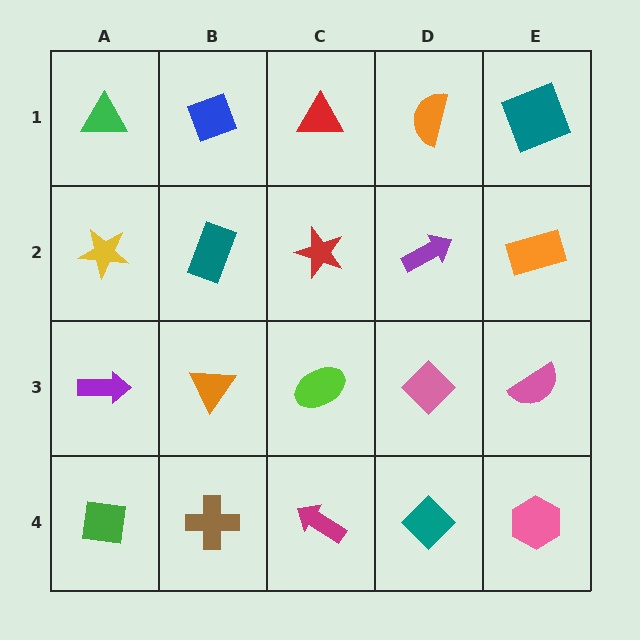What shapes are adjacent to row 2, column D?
An orange semicircle (row 1, column D), a pink diamond (row 3, column D), a red star (row 2, column C), an orange rectangle (row 2, column E).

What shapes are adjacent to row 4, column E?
A pink semicircle (row 3, column E), a teal diamond (row 4, column D).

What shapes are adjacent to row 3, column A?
A yellow star (row 2, column A), a green square (row 4, column A), an orange triangle (row 3, column B).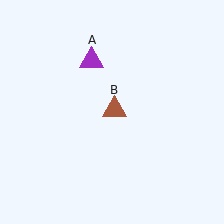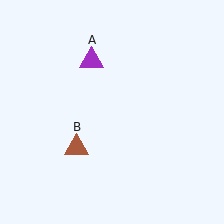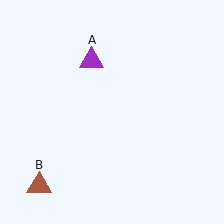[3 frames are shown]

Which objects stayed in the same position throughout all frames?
Purple triangle (object A) remained stationary.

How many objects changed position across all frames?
1 object changed position: brown triangle (object B).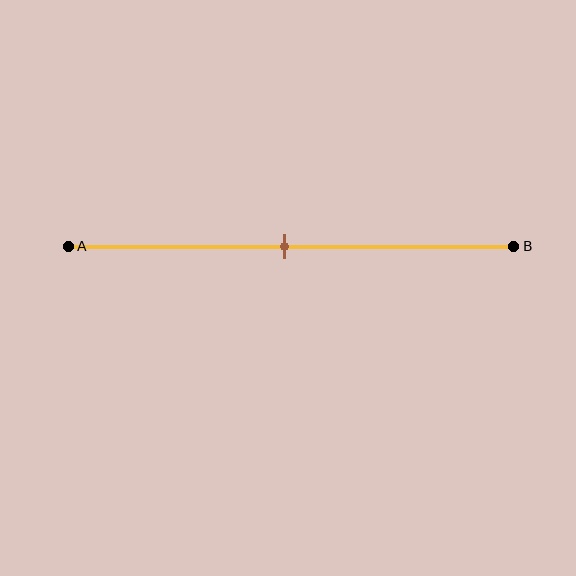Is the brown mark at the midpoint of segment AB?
Yes, the mark is approximately at the midpoint.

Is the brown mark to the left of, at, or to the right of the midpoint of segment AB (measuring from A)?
The brown mark is approximately at the midpoint of segment AB.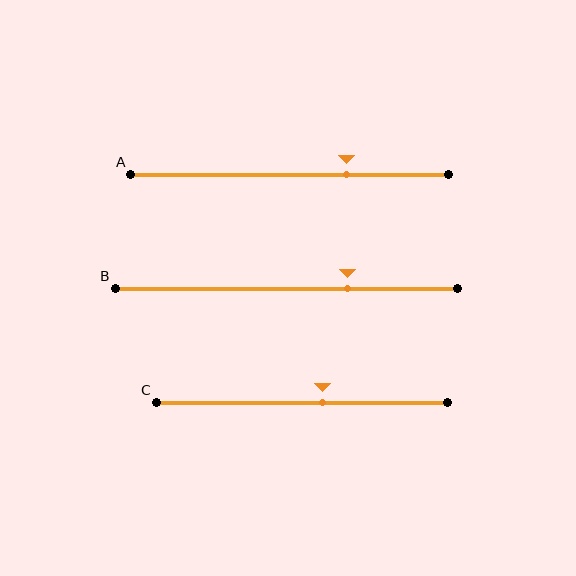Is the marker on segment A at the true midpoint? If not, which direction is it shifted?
No, the marker on segment A is shifted to the right by about 18% of the segment length.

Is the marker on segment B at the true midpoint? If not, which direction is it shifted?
No, the marker on segment B is shifted to the right by about 18% of the segment length.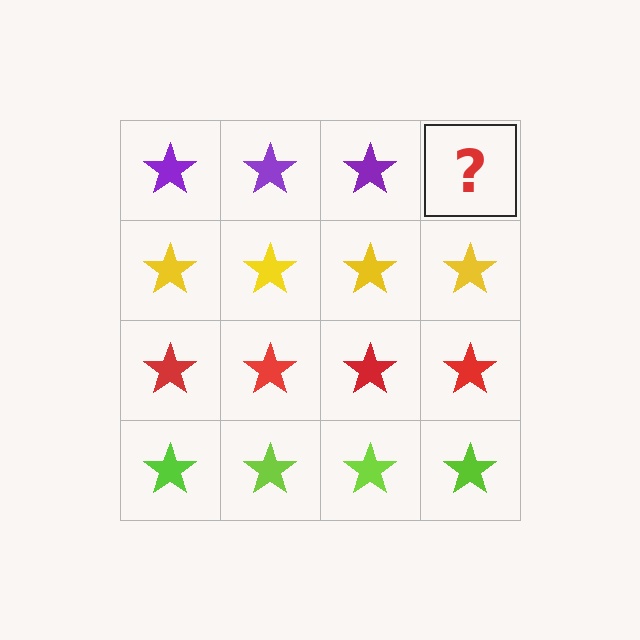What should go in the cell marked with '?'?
The missing cell should contain a purple star.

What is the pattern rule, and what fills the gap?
The rule is that each row has a consistent color. The gap should be filled with a purple star.